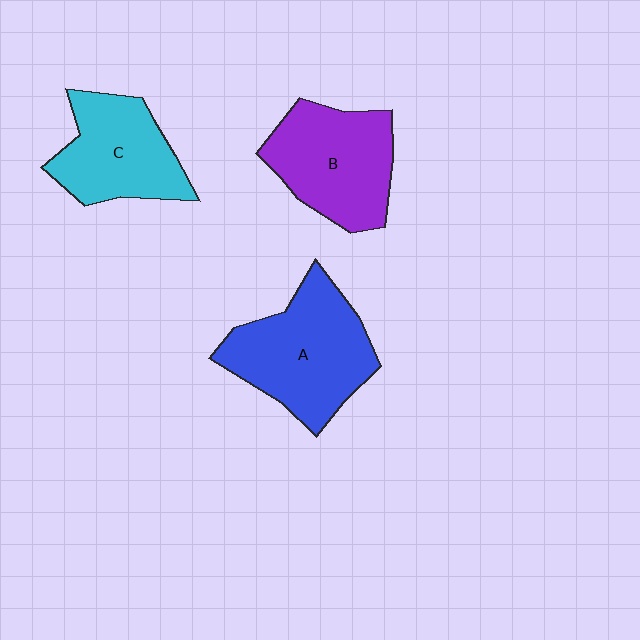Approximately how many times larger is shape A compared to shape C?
Approximately 1.3 times.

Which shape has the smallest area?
Shape C (cyan).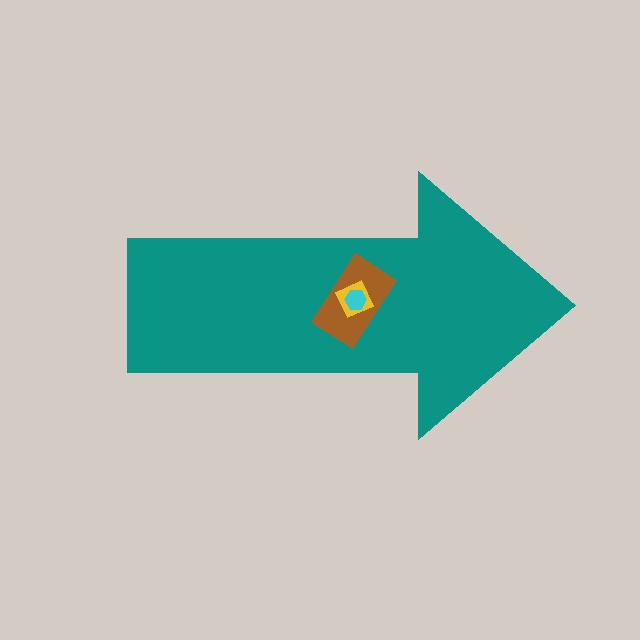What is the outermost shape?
The teal arrow.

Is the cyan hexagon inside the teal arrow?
Yes.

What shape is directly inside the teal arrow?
The brown rectangle.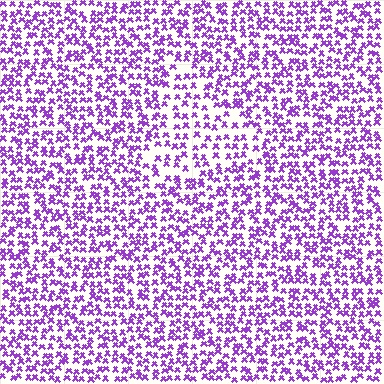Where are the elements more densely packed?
The elements are more densely packed outside the triangle boundary.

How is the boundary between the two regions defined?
The boundary is defined by a change in element density (approximately 1.6x ratio). All elements are the same color, size, and shape.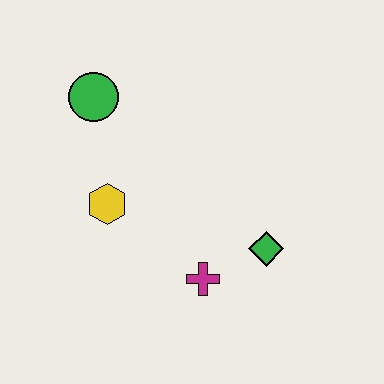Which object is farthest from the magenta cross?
The green circle is farthest from the magenta cross.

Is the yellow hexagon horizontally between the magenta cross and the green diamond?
No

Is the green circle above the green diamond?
Yes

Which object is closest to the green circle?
The yellow hexagon is closest to the green circle.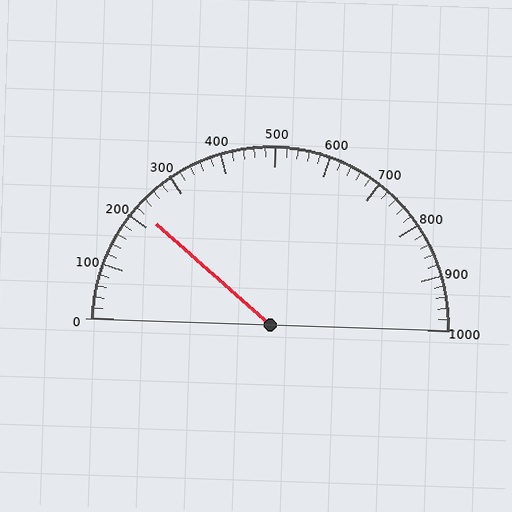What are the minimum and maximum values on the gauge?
The gauge ranges from 0 to 1000.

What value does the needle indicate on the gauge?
The needle indicates approximately 220.